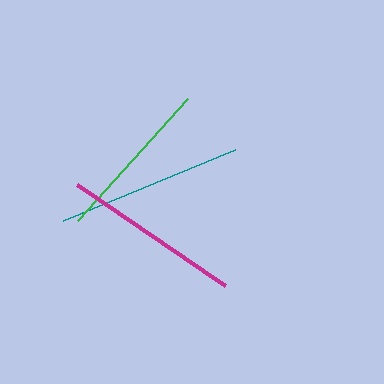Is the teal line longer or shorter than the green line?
The teal line is longer than the green line.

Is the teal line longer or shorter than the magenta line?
The teal line is longer than the magenta line.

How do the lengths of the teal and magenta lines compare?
The teal and magenta lines are approximately the same length.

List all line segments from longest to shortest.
From longest to shortest: teal, magenta, green.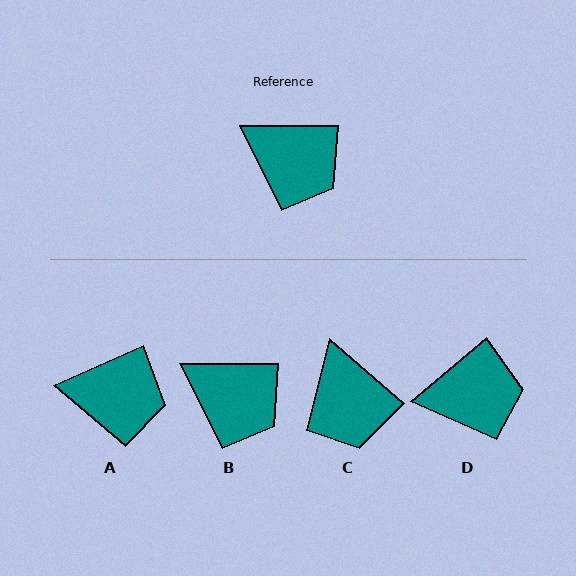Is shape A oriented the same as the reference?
No, it is off by about 24 degrees.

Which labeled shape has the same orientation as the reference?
B.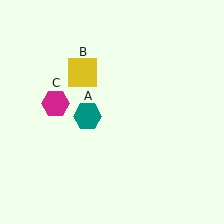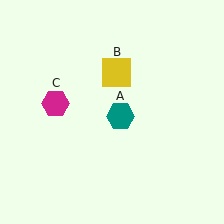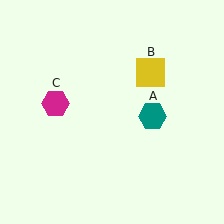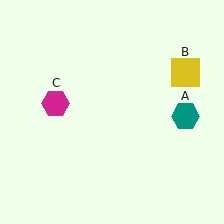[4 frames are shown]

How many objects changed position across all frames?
2 objects changed position: teal hexagon (object A), yellow square (object B).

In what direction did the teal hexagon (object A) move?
The teal hexagon (object A) moved right.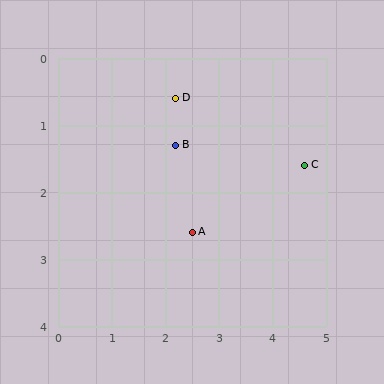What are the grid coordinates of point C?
Point C is at approximately (4.6, 1.6).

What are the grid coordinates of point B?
Point B is at approximately (2.2, 1.3).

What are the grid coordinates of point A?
Point A is at approximately (2.5, 2.6).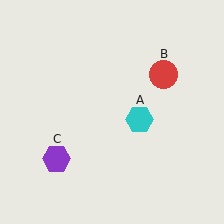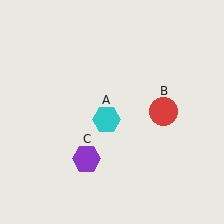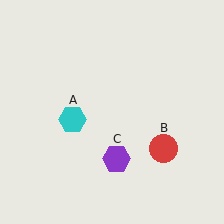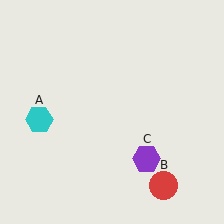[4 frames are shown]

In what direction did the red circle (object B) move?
The red circle (object B) moved down.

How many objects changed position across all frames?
3 objects changed position: cyan hexagon (object A), red circle (object B), purple hexagon (object C).